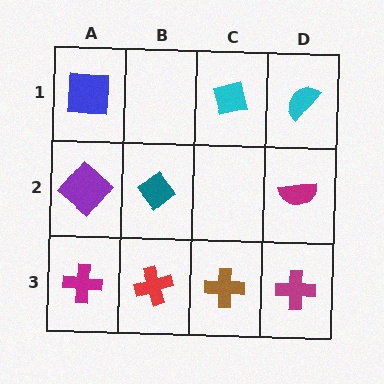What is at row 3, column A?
A magenta cross.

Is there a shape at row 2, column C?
No, that cell is empty.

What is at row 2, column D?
A magenta semicircle.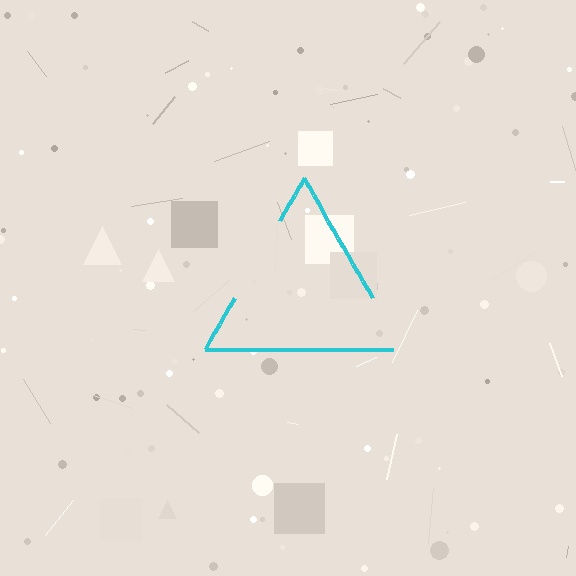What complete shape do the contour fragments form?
The contour fragments form a triangle.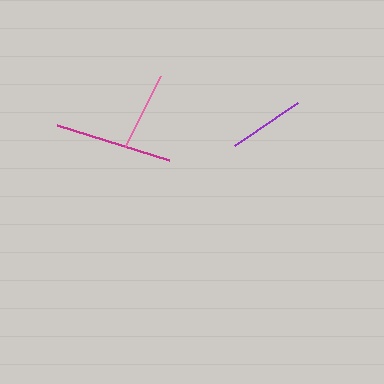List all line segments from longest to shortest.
From longest to shortest: magenta, pink, purple.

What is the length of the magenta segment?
The magenta segment is approximately 117 pixels long.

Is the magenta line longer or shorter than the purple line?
The magenta line is longer than the purple line.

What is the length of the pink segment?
The pink segment is approximately 79 pixels long.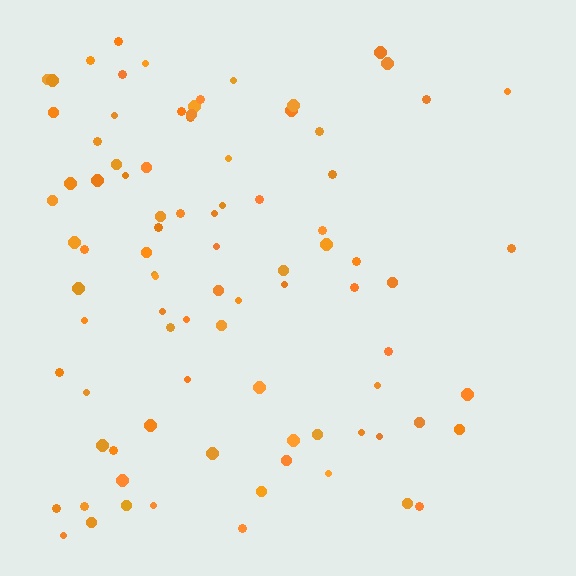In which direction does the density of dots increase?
From right to left, with the left side densest.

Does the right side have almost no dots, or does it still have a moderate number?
Still a moderate number, just noticeably fewer than the left.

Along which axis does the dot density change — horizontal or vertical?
Horizontal.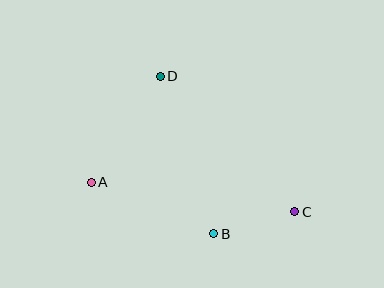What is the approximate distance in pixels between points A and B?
The distance between A and B is approximately 133 pixels.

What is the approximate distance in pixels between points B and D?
The distance between B and D is approximately 167 pixels.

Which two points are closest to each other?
Points B and C are closest to each other.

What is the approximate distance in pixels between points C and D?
The distance between C and D is approximately 191 pixels.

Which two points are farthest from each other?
Points A and C are farthest from each other.